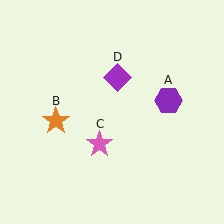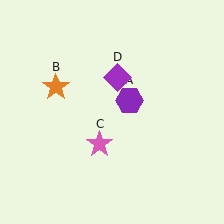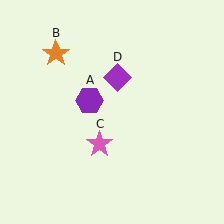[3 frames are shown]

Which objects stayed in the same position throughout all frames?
Pink star (object C) and purple diamond (object D) remained stationary.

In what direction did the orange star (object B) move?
The orange star (object B) moved up.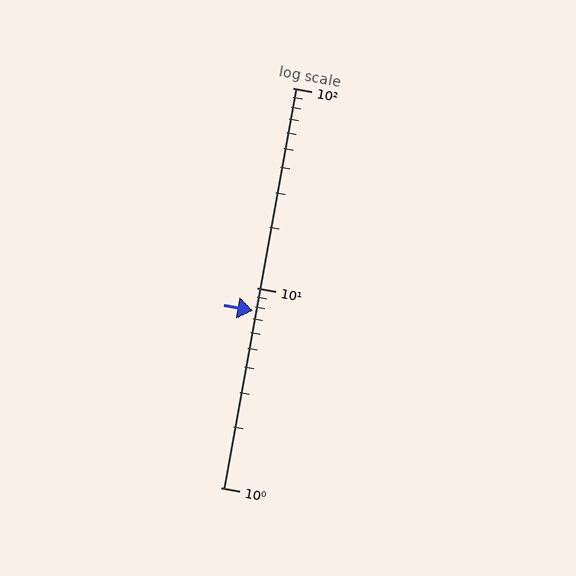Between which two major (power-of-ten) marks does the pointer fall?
The pointer is between 1 and 10.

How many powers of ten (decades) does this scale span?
The scale spans 2 decades, from 1 to 100.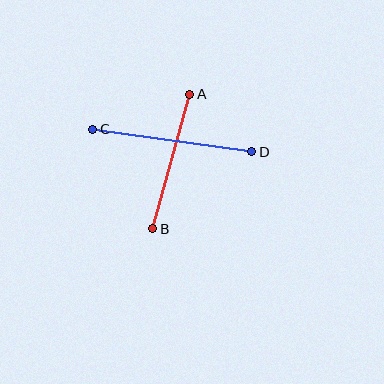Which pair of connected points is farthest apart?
Points C and D are farthest apart.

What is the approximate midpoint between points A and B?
The midpoint is at approximately (171, 162) pixels.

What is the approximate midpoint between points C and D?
The midpoint is at approximately (172, 141) pixels.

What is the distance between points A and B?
The distance is approximately 140 pixels.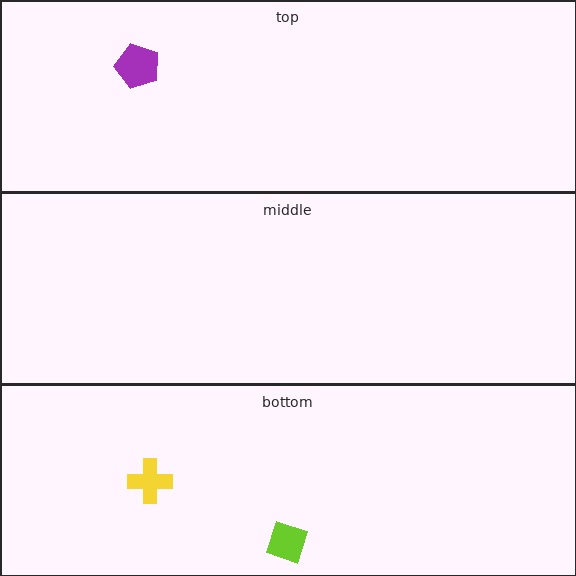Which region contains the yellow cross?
The bottom region.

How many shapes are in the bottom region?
2.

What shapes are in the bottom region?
The yellow cross, the lime diamond.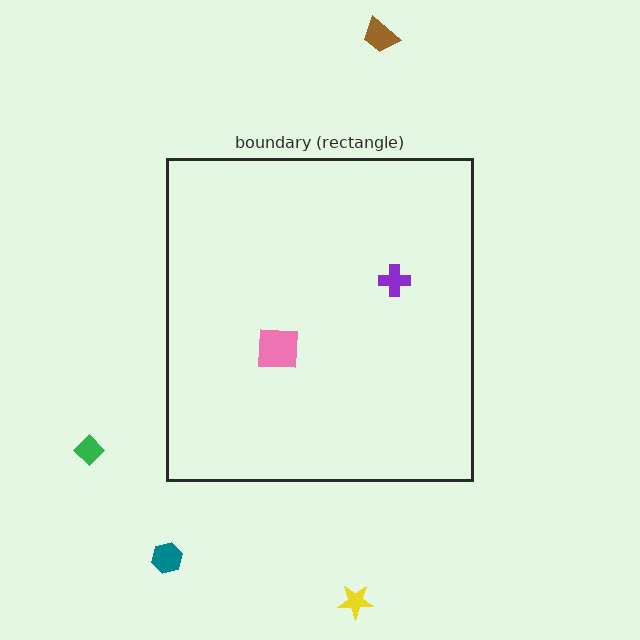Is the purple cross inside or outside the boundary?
Inside.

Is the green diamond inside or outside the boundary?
Outside.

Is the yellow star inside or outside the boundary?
Outside.